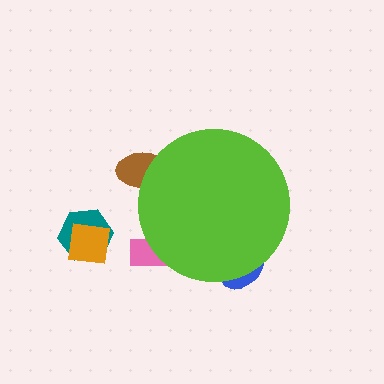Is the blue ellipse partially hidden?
Yes, the blue ellipse is partially hidden behind the lime circle.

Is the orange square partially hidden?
No, the orange square is fully visible.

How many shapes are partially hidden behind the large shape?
3 shapes are partially hidden.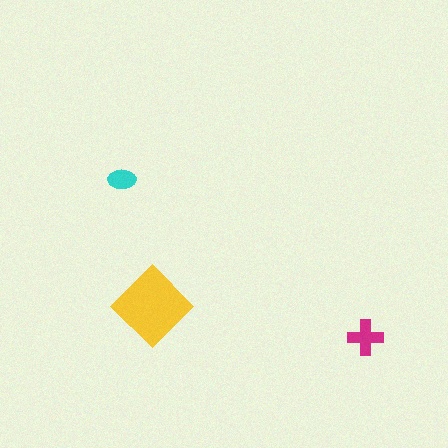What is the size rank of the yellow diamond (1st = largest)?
1st.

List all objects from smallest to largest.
The cyan ellipse, the magenta cross, the yellow diamond.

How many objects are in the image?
There are 3 objects in the image.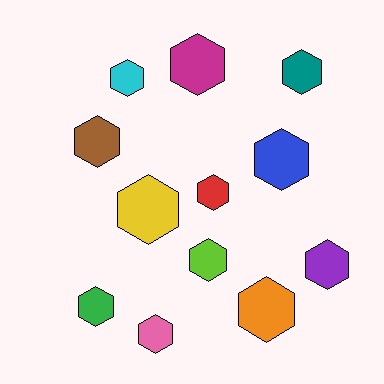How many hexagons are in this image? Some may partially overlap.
There are 12 hexagons.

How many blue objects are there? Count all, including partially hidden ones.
There is 1 blue object.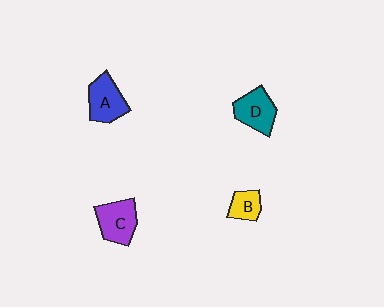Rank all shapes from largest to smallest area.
From largest to smallest: C (purple), A (blue), D (teal), B (yellow).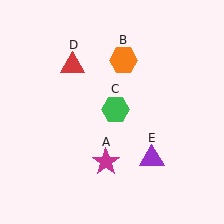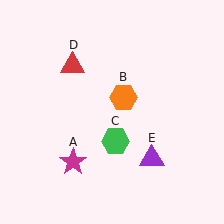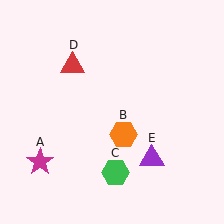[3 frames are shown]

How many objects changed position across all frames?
3 objects changed position: magenta star (object A), orange hexagon (object B), green hexagon (object C).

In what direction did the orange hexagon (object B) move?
The orange hexagon (object B) moved down.